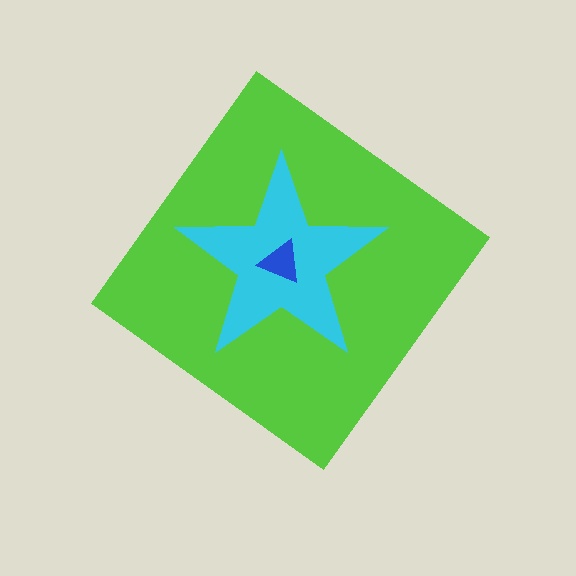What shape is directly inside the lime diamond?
The cyan star.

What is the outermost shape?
The lime diamond.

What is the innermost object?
The blue triangle.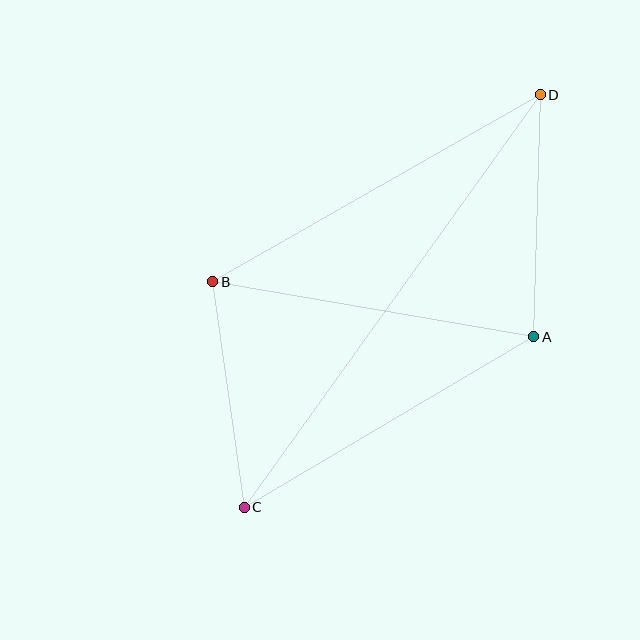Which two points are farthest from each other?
Points C and D are farthest from each other.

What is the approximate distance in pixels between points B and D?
The distance between B and D is approximately 377 pixels.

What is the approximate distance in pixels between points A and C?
The distance between A and C is approximately 336 pixels.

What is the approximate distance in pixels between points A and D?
The distance between A and D is approximately 242 pixels.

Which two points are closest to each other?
Points B and C are closest to each other.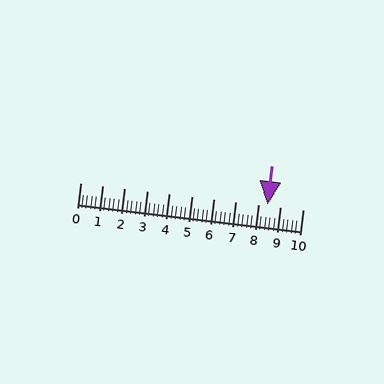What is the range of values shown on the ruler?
The ruler shows values from 0 to 10.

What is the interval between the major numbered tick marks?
The major tick marks are spaced 1 units apart.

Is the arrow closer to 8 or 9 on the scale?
The arrow is closer to 8.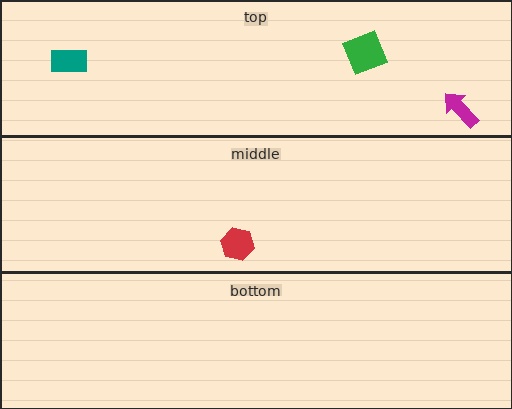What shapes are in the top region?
The magenta arrow, the green square, the teal rectangle.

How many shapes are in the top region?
3.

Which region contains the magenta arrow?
The top region.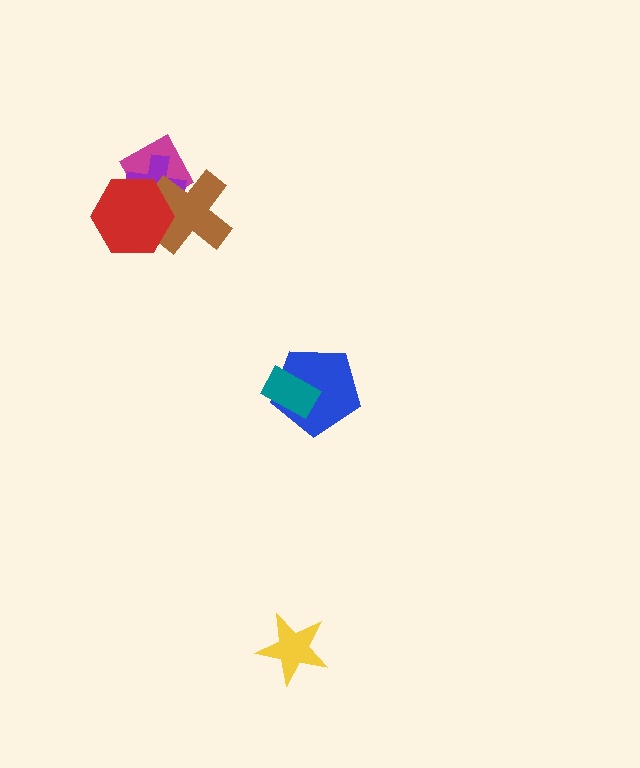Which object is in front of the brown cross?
The red hexagon is in front of the brown cross.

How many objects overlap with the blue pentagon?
1 object overlaps with the blue pentagon.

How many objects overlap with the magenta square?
3 objects overlap with the magenta square.